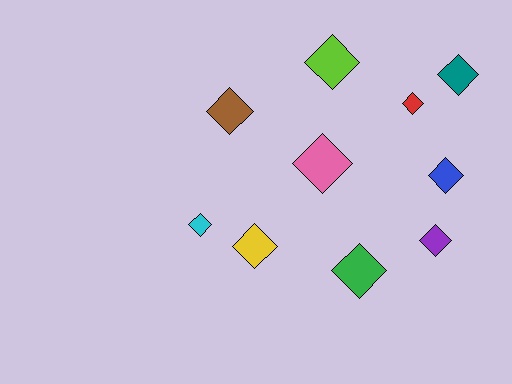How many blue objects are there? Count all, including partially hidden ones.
There is 1 blue object.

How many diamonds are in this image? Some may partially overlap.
There are 10 diamonds.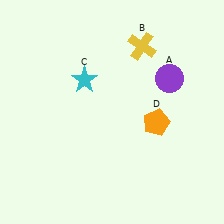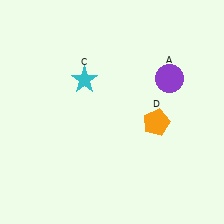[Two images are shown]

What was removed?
The yellow cross (B) was removed in Image 2.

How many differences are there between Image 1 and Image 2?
There is 1 difference between the two images.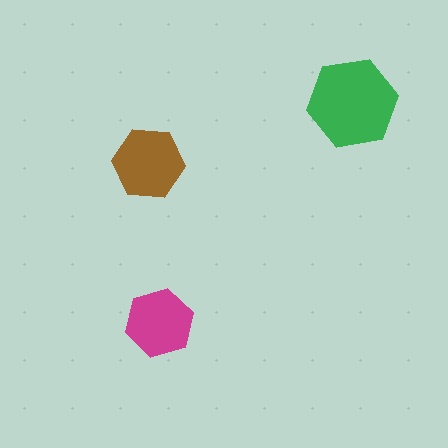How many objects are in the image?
There are 3 objects in the image.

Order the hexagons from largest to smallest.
the green one, the brown one, the magenta one.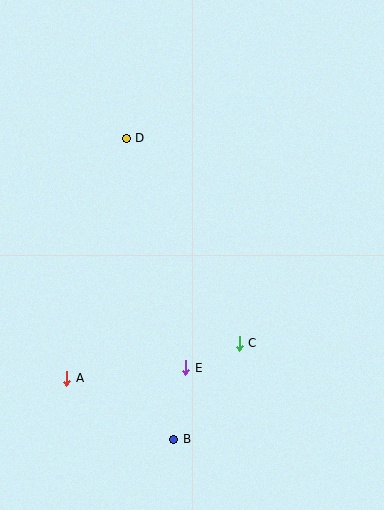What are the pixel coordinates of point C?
Point C is at (239, 343).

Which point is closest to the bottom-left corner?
Point A is closest to the bottom-left corner.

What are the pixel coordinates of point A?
Point A is at (67, 378).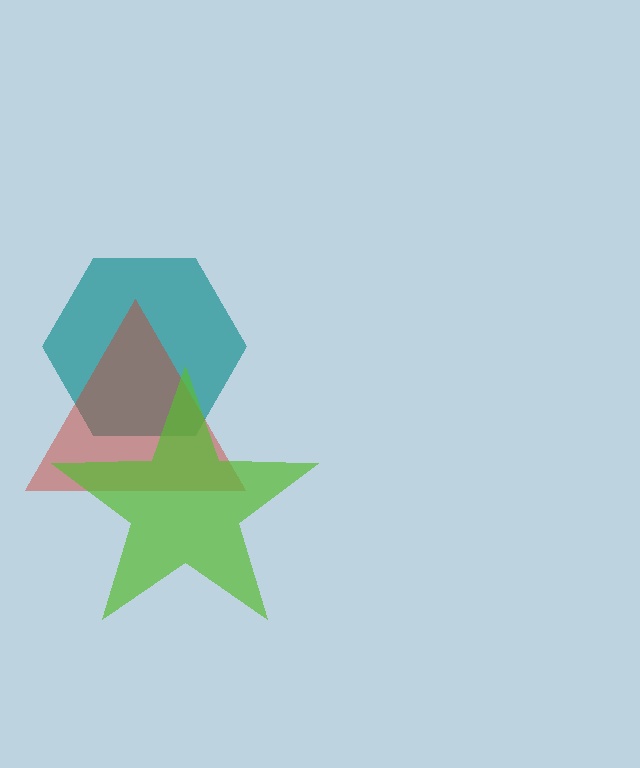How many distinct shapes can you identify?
There are 3 distinct shapes: a teal hexagon, a red triangle, a lime star.